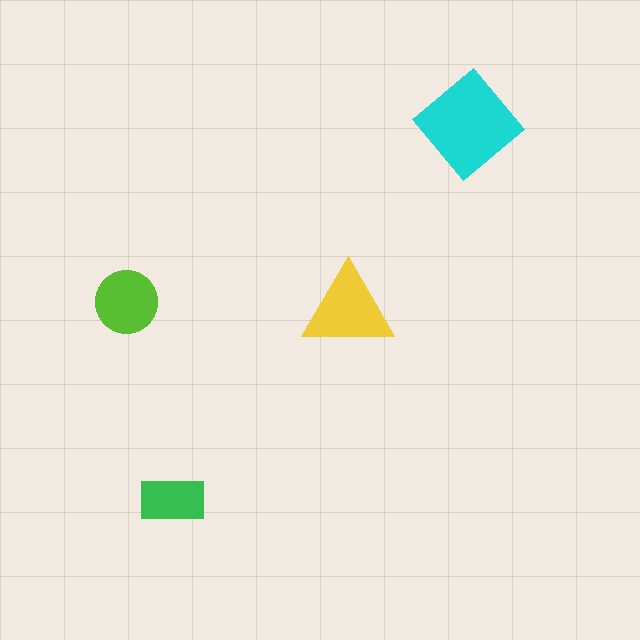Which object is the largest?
The cyan diamond.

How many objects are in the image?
There are 4 objects in the image.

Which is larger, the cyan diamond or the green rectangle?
The cyan diamond.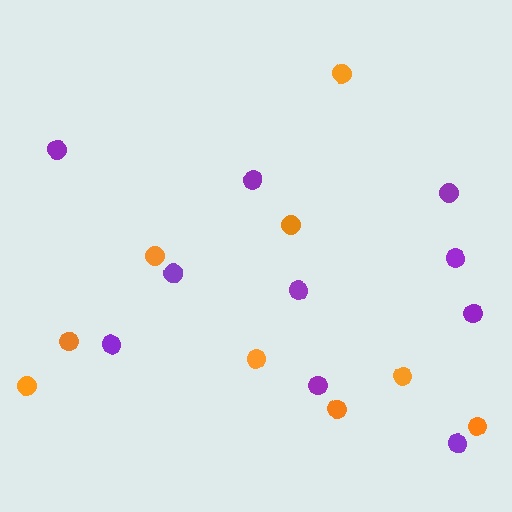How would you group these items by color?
There are 2 groups: one group of orange circles (9) and one group of purple circles (10).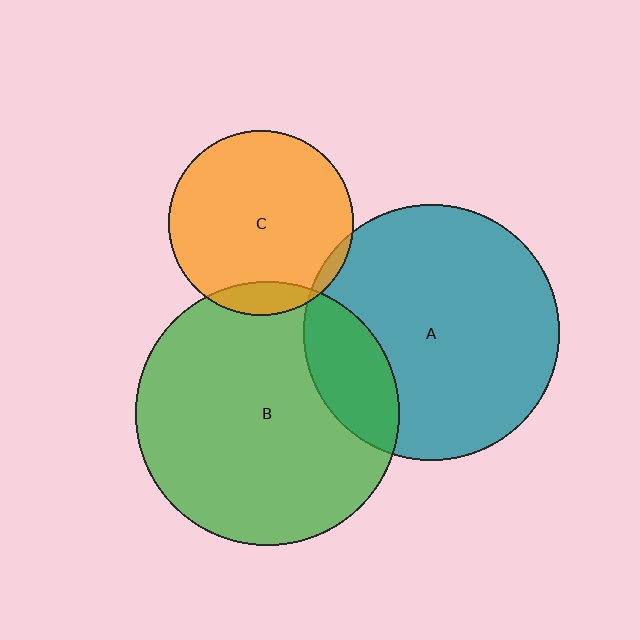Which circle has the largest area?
Circle B (green).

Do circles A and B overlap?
Yes.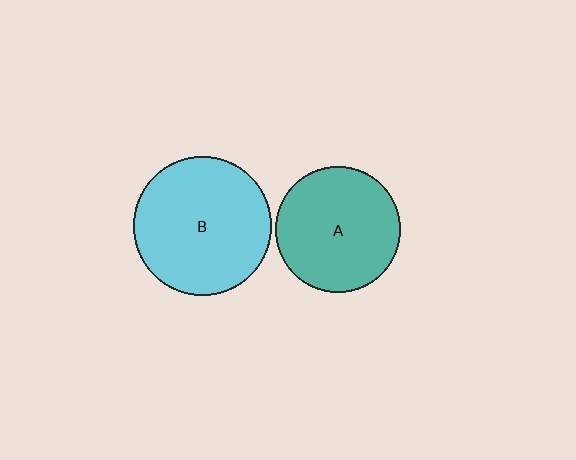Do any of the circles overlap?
No, none of the circles overlap.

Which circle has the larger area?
Circle B (cyan).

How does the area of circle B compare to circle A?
Approximately 1.2 times.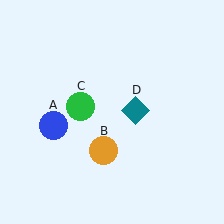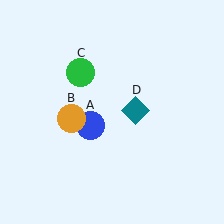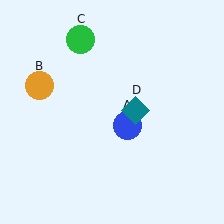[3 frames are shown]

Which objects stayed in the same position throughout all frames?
Teal diamond (object D) remained stationary.